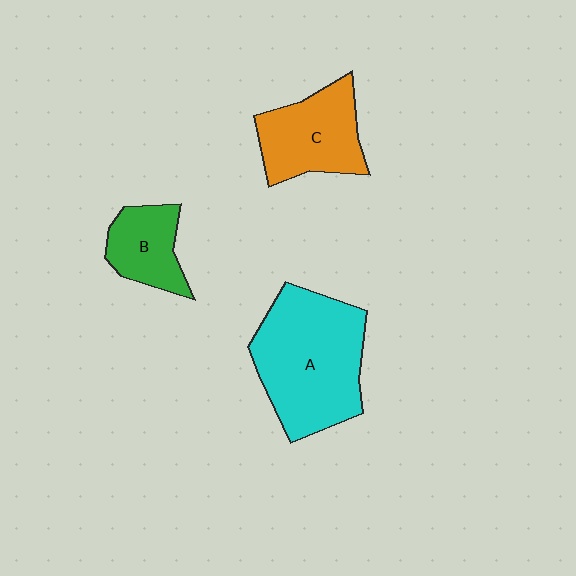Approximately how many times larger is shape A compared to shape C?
Approximately 1.6 times.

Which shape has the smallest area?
Shape B (green).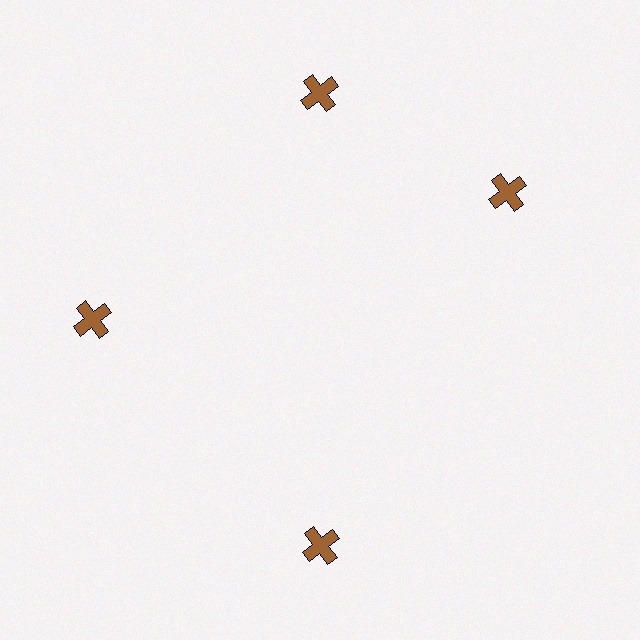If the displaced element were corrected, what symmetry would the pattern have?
It would have 4-fold rotational symmetry — the pattern would map onto itself every 90 degrees.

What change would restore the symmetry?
The symmetry would be restored by rotating it back into even spacing with its neighbors so that all 4 crosses sit at equal angles and equal distance from the center.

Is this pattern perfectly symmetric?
No. The 4 brown crosses are arranged in a ring, but one element near the 3 o'clock position is rotated out of alignment along the ring, breaking the 4-fold rotational symmetry.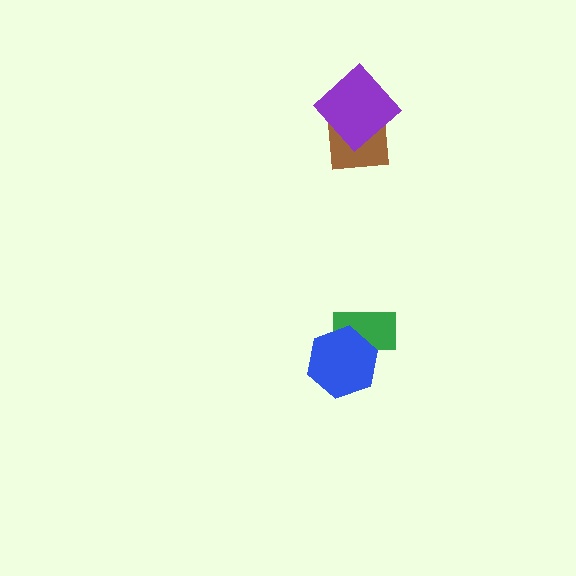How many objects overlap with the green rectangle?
1 object overlaps with the green rectangle.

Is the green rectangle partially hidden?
Yes, it is partially covered by another shape.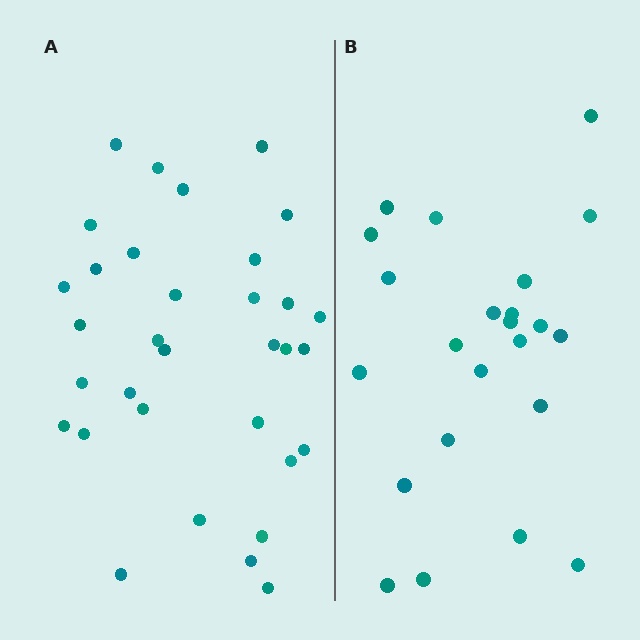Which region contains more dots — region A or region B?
Region A (the left region) has more dots.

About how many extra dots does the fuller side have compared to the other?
Region A has roughly 10 or so more dots than region B.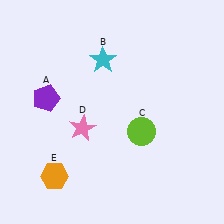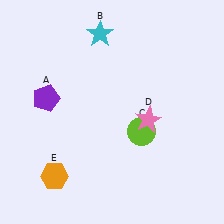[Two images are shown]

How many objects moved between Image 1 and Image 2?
2 objects moved between the two images.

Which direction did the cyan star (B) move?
The cyan star (B) moved up.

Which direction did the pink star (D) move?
The pink star (D) moved right.